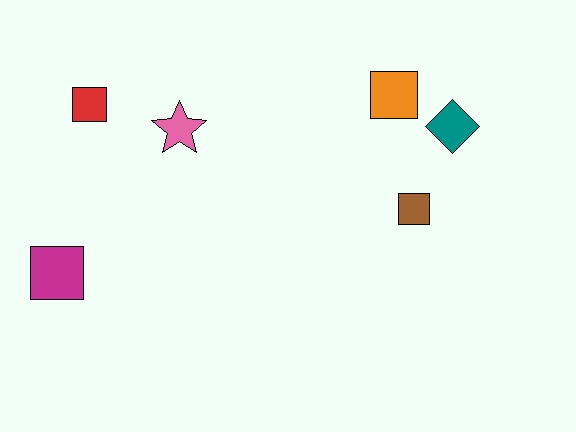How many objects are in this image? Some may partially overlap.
There are 6 objects.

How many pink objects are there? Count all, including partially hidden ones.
There is 1 pink object.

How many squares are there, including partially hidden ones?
There are 4 squares.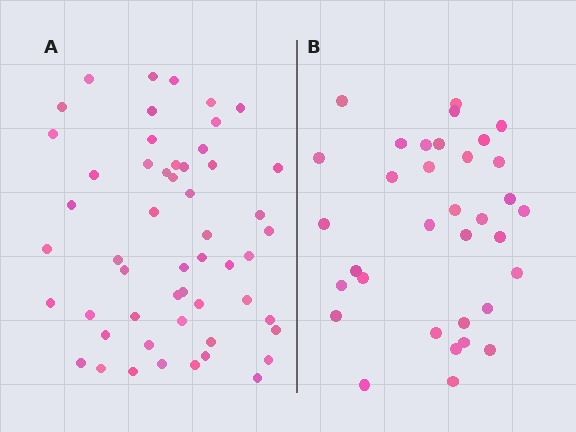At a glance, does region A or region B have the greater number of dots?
Region A (the left region) has more dots.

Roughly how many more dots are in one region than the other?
Region A has approximately 20 more dots than region B.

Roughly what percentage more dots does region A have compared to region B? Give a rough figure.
About 55% more.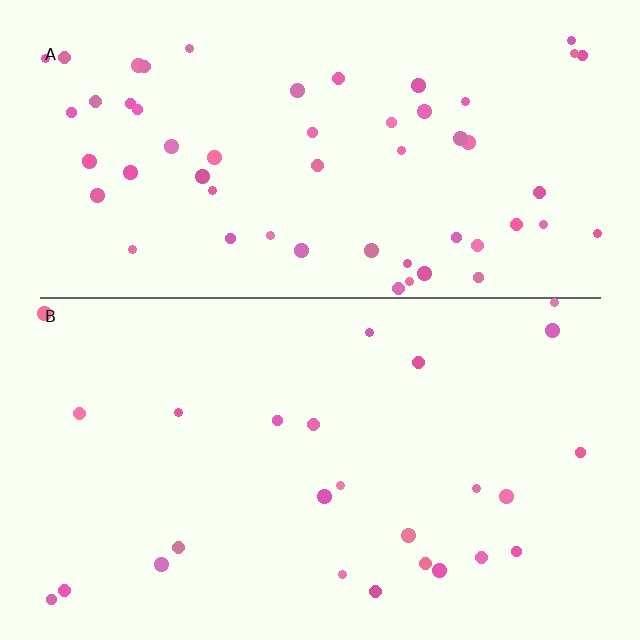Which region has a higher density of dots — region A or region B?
A (the top).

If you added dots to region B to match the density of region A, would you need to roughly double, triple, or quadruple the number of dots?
Approximately double.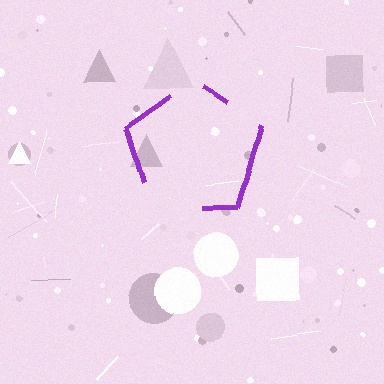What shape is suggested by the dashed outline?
The dashed outline suggests a pentagon.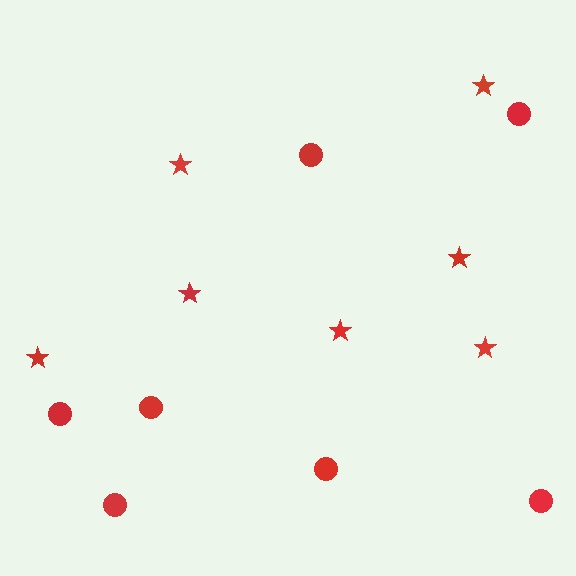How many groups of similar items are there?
There are 2 groups: one group of circles (7) and one group of stars (7).